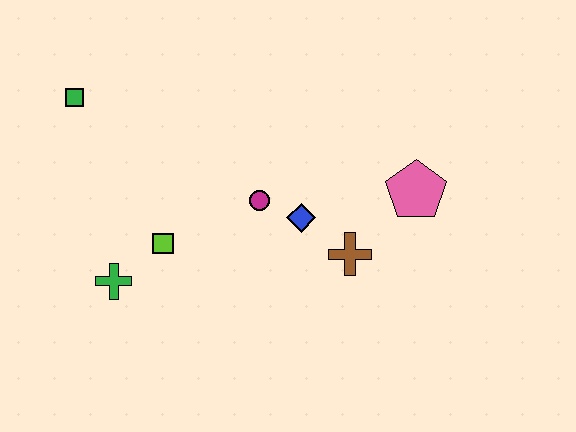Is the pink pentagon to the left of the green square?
No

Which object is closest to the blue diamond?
The magenta circle is closest to the blue diamond.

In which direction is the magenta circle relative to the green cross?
The magenta circle is to the right of the green cross.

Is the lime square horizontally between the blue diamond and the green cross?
Yes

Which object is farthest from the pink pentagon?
The green square is farthest from the pink pentagon.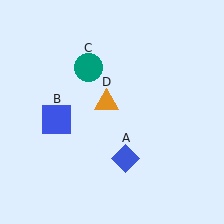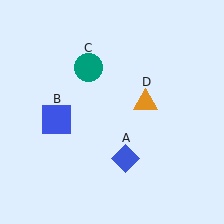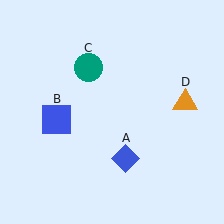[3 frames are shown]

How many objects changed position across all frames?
1 object changed position: orange triangle (object D).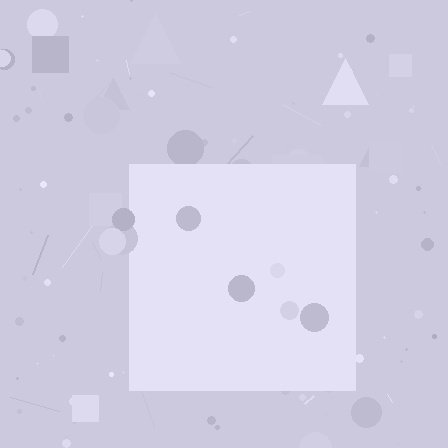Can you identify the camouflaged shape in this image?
The camouflaged shape is a square.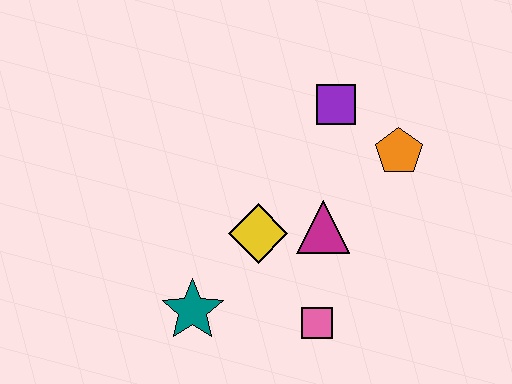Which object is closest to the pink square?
The magenta triangle is closest to the pink square.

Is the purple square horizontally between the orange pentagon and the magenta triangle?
Yes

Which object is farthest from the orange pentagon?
The teal star is farthest from the orange pentagon.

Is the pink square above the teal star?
No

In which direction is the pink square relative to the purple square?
The pink square is below the purple square.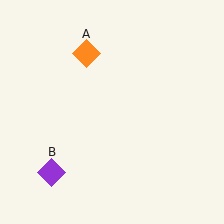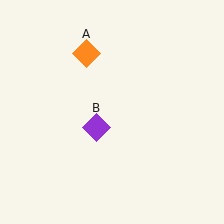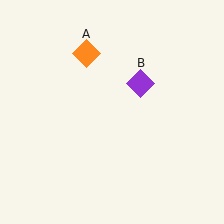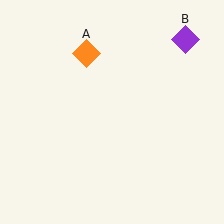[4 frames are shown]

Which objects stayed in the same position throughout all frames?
Orange diamond (object A) remained stationary.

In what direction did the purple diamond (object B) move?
The purple diamond (object B) moved up and to the right.